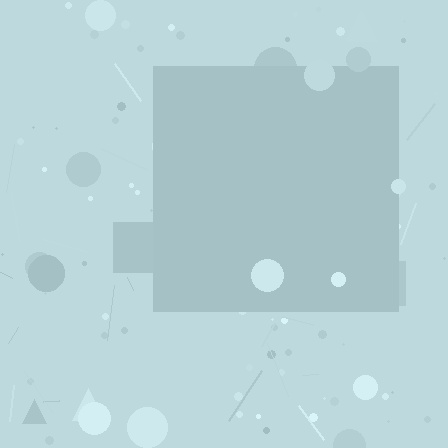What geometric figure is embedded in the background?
A square is embedded in the background.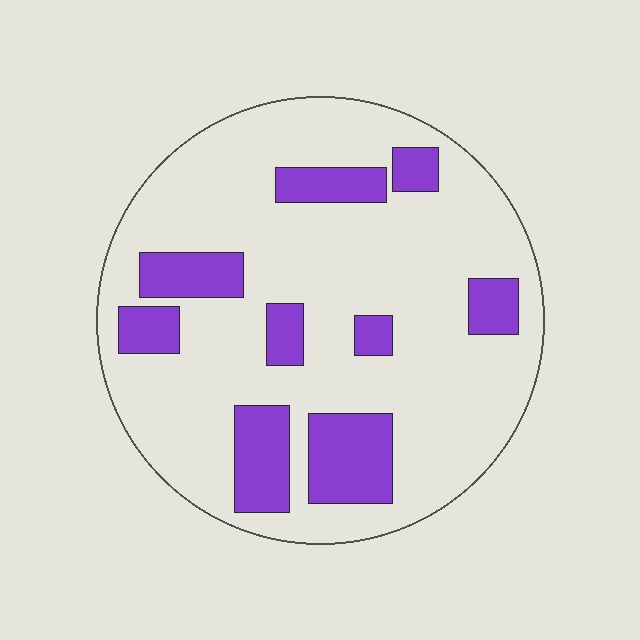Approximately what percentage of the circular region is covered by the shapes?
Approximately 20%.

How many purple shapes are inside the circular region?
9.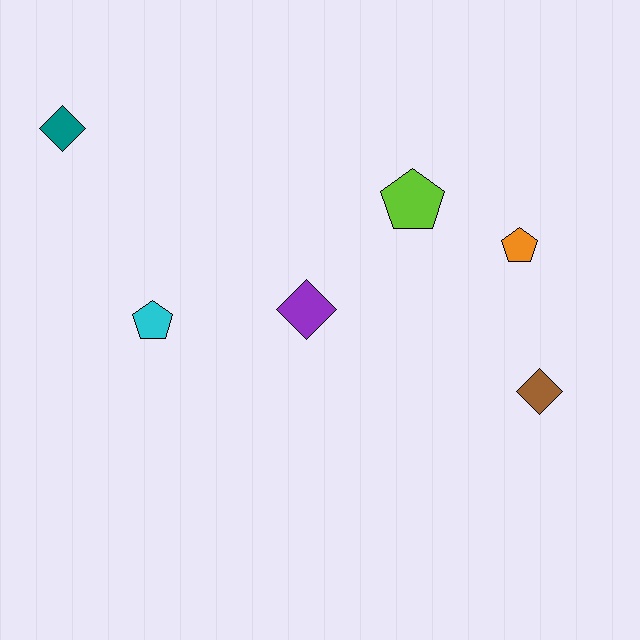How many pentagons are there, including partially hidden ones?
There are 3 pentagons.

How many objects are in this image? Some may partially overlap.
There are 6 objects.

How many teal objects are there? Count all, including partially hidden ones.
There is 1 teal object.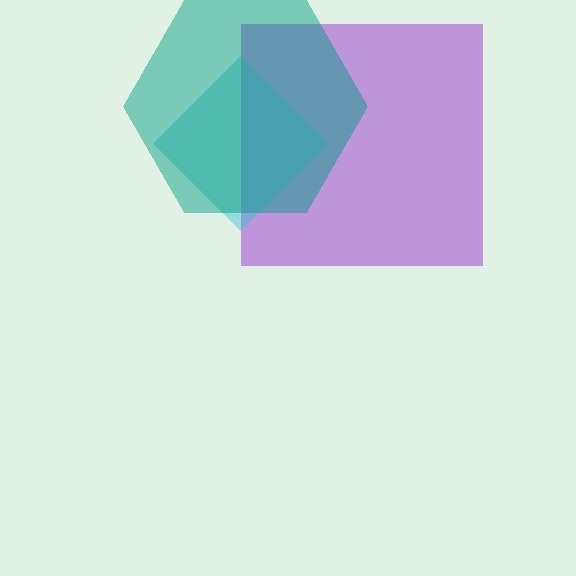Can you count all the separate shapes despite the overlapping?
Yes, there are 3 separate shapes.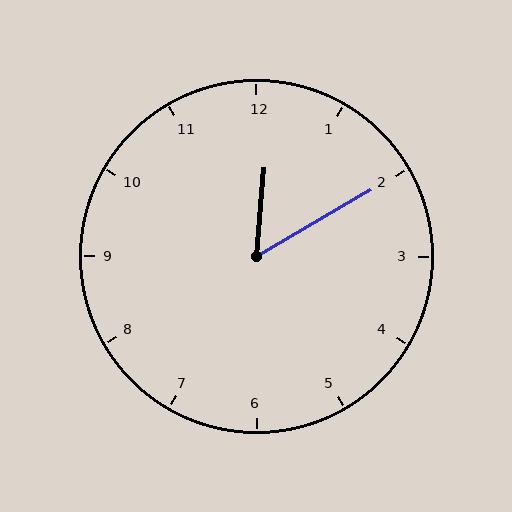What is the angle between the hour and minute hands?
Approximately 55 degrees.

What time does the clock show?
12:10.